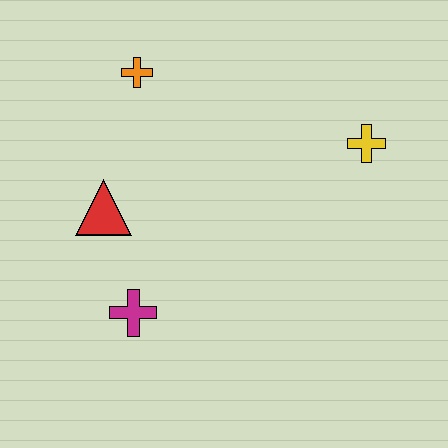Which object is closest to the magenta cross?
The red triangle is closest to the magenta cross.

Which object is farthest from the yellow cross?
The magenta cross is farthest from the yellow cross.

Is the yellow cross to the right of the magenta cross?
Yes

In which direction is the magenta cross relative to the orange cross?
The magenta cross is below the orange cross.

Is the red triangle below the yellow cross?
Yes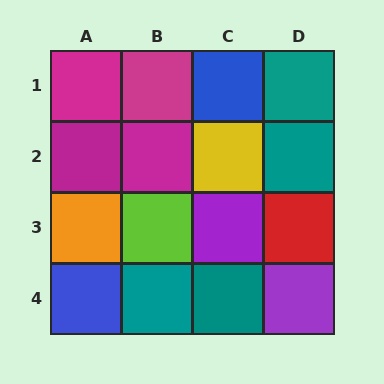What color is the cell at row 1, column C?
Blue.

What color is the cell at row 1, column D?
Teal.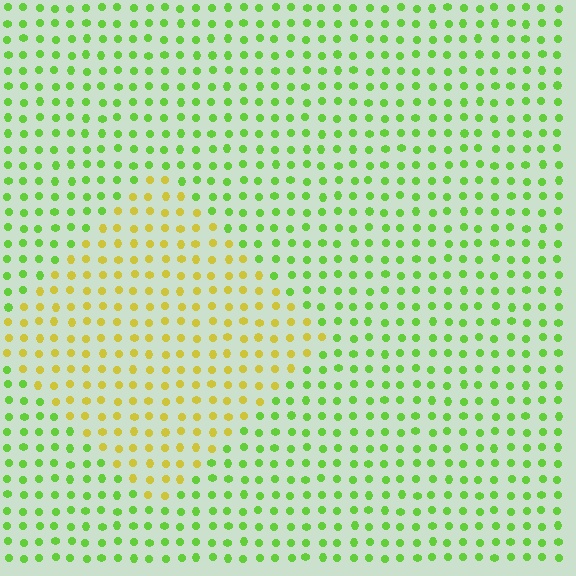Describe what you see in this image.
The image is filled with small lime elements in a uniform arrangement. A diamond-shaped region is visible where the elements are tinted to a slightly different hue, forming a subtle color boundary.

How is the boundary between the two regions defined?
The boundary is defined purely by a slight shift in hue (about 48 degrees). Spacing, size, and orientation are identical on both sides.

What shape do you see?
I see a diamond.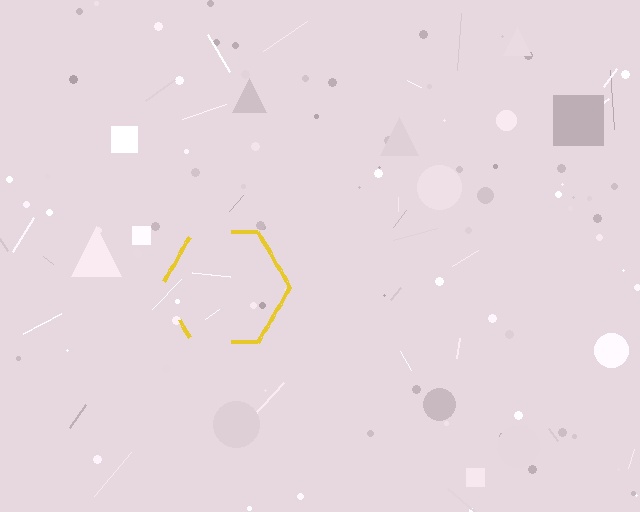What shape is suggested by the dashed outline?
The dashed outline suggests a hexagon.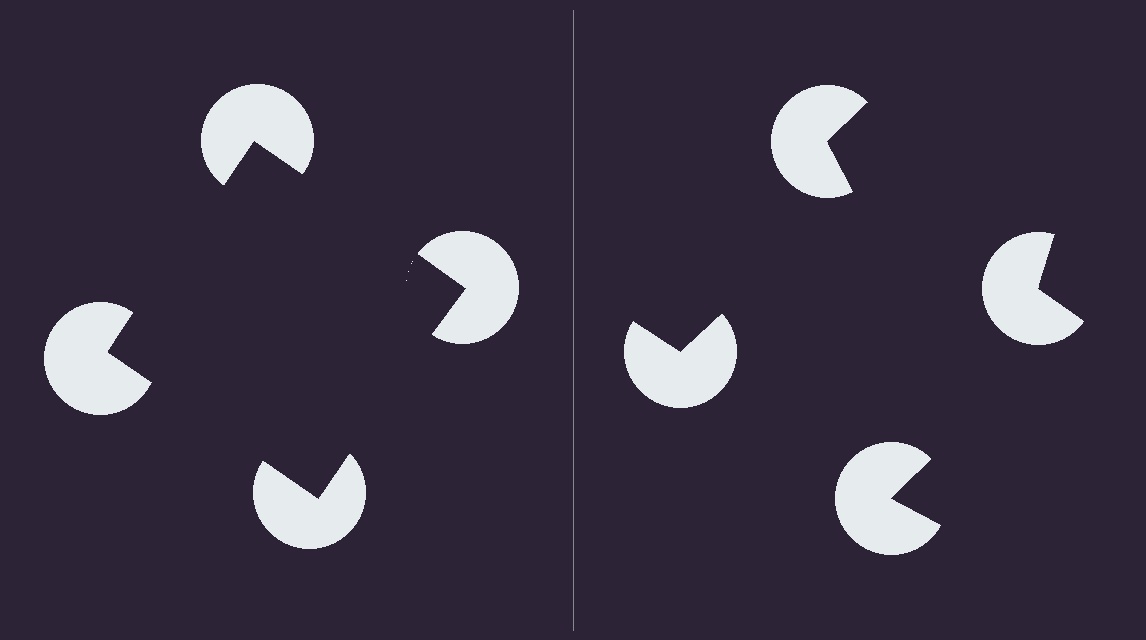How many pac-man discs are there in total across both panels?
8 — 4 on each side.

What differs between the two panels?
The pac-man discs are positioned identically on both sides; only the wedge orientations differ. On the left they align to a square; on the right they are misaligned.